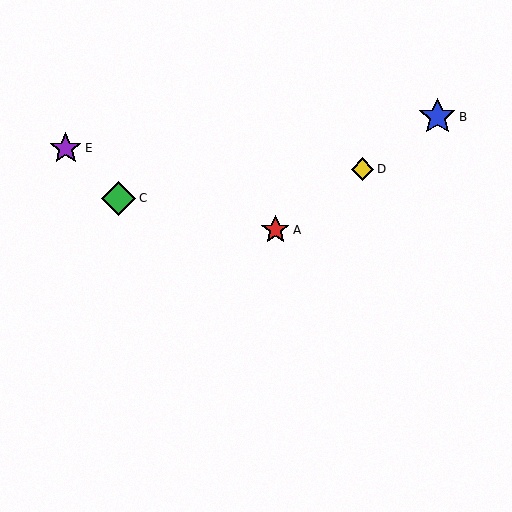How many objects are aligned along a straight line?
3 objects (A, B, D) are aligned along a straight line.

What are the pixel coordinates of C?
Object C is at (119, 198).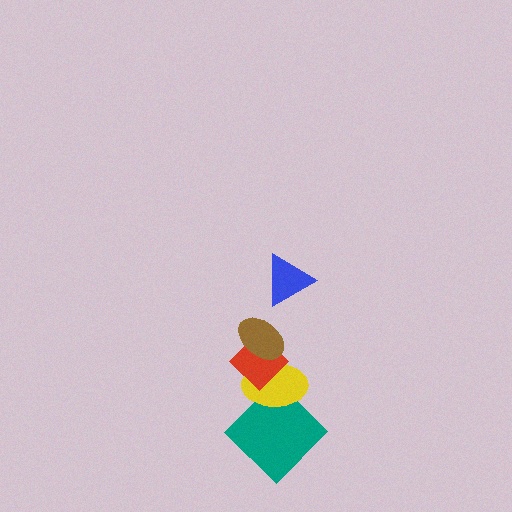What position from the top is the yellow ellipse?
The yellow ellipse is 4th from the top.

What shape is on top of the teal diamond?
The yellow ellipse is on top of the teal diamond.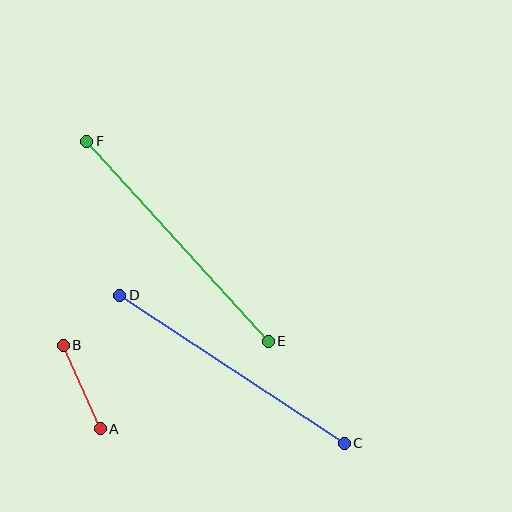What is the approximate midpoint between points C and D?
The midpoint is at approximately (232, 369) pixels.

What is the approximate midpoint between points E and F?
The midpoint is at approximately (178, 241) pixels.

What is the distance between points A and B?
The distance is approximately 91 pixels.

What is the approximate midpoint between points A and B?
The midpoint is at approximately (82, 387) pixels.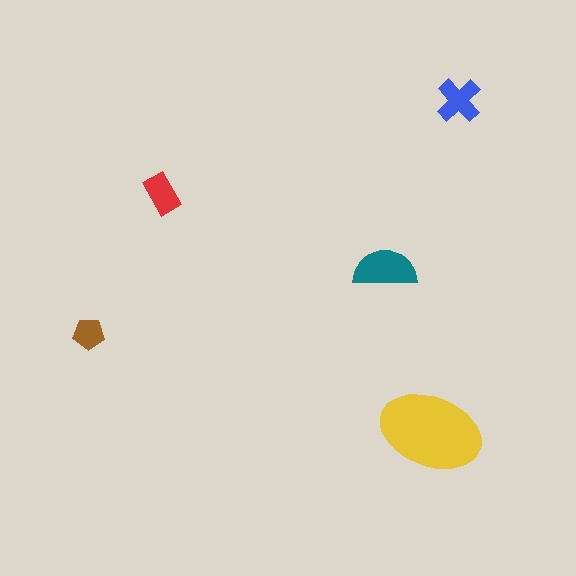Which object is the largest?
The yellow ellipse.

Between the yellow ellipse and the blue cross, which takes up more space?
The yellow ellipse.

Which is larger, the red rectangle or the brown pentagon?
The red rectangle.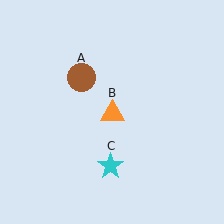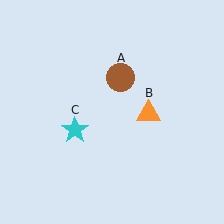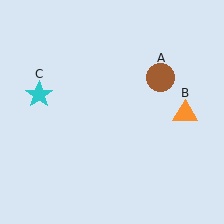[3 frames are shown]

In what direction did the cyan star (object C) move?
The cyan star (object C) moved up and to the left.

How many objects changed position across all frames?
3 objects changed position: brown circle (object A), orange triangle (object B), cyan star (object C).